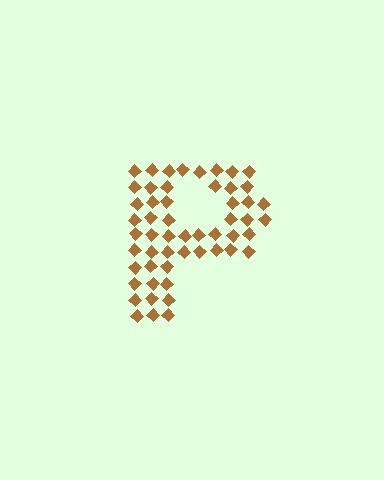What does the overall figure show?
The overall figure shows the letter P.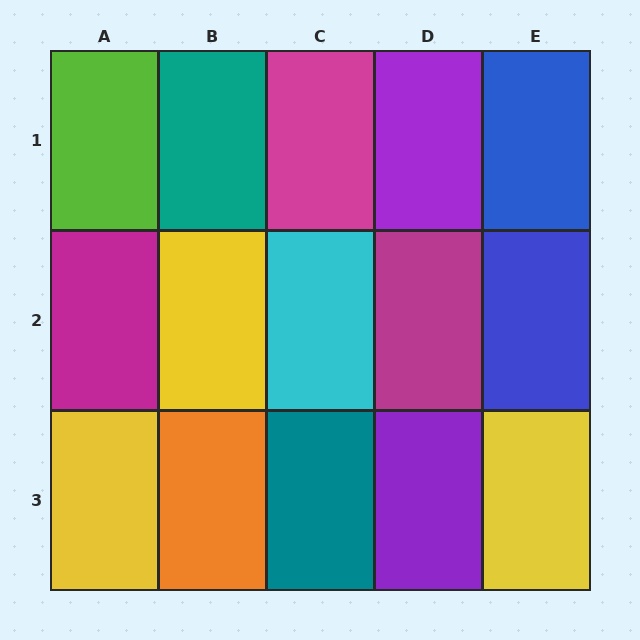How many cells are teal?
2 cells are teal.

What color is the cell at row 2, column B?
Yellow.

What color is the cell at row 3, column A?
Yellow.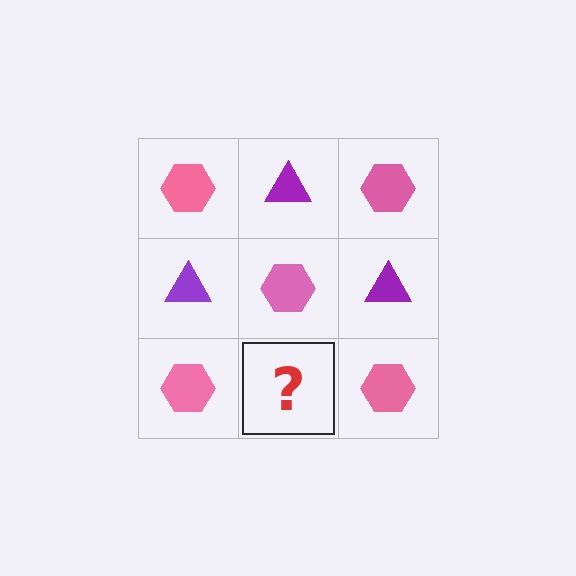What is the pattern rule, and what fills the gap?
The rule is that it alternates pink hexagon and purple triangle in a checkerboard pattern. The gap should be filled with a purple triangle.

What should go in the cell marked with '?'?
The missing cell should contain a purple triangle.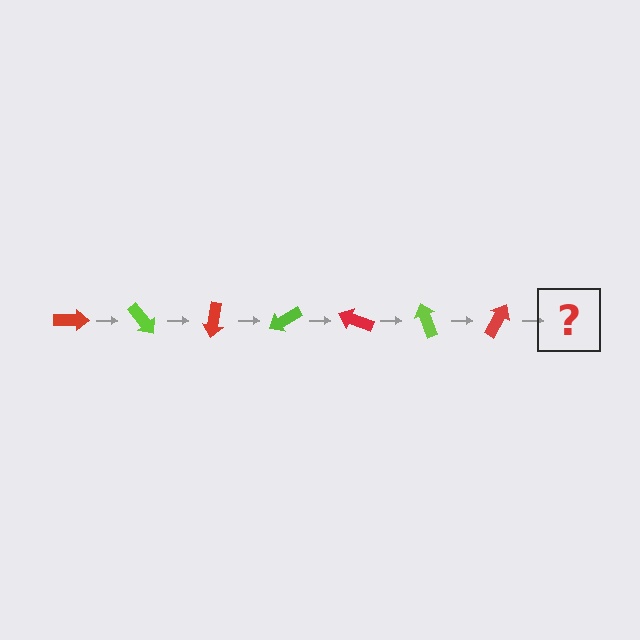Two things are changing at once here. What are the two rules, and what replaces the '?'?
The two rules are that it rotates 50 degrees each step and the color cycles through red and lime. The '?' should be a lime arrow, rotated 350 degrees from the start.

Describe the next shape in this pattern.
It should be a lime arrow, rotated 350 degrees from the start.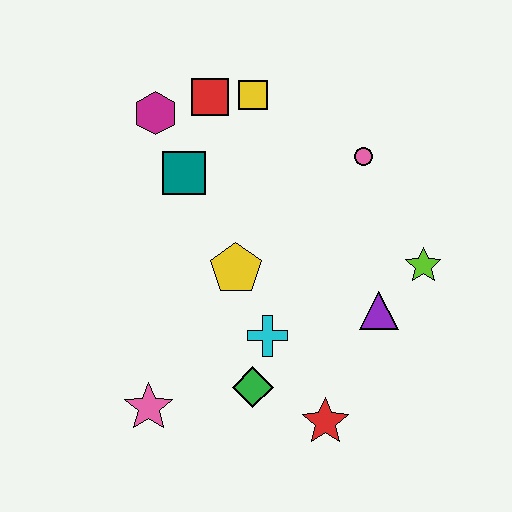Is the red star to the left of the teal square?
No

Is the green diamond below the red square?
Yes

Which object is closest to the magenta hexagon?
The red square is closest to the magenta hexagon.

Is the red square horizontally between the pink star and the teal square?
No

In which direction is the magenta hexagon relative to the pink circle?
The magenta hexagon is to the left of the pink circle.